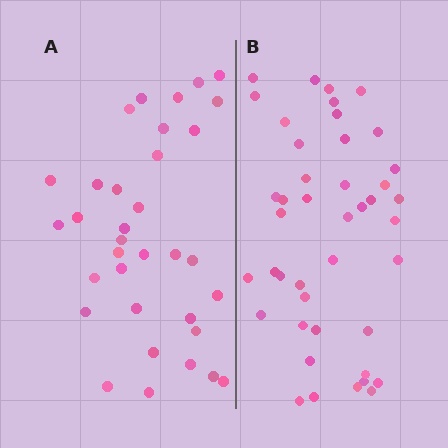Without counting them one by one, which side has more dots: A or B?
Region B (the right region) has more dots.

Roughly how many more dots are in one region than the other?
Region B has roughly 8 or so more dots than region A.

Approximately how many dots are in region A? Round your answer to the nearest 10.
About 30 dots. (The exact count is 34, which rounds to 30.)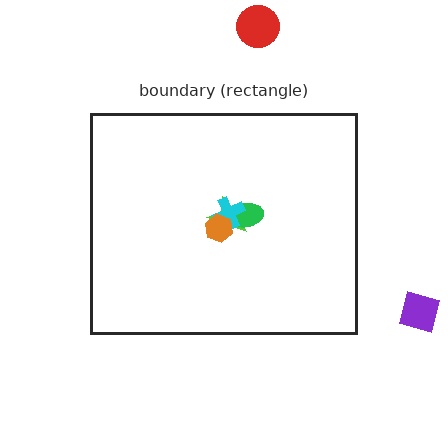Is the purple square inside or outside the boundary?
Outside.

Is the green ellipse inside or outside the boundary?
Inside.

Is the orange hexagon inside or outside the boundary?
Inside.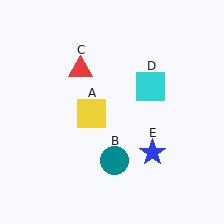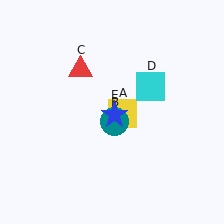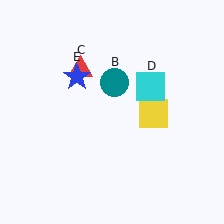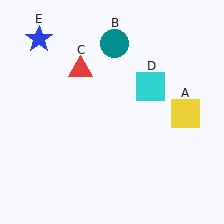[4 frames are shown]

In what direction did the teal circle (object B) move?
The teal circle (object B) moved up.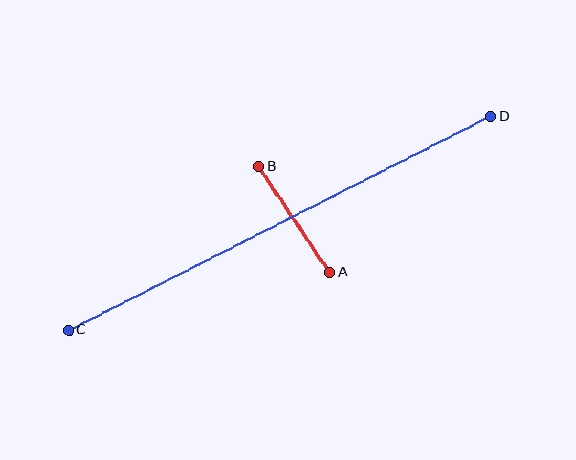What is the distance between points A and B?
The distance is approximately 128 pixels.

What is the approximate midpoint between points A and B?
The midpoint is at approximately (294, 220) pixels.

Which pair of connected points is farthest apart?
Points C and D are farthest apart.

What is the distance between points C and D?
The distance is approximately 474 pixels.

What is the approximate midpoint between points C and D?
The midpoint is at approximately (280, 223) pixels.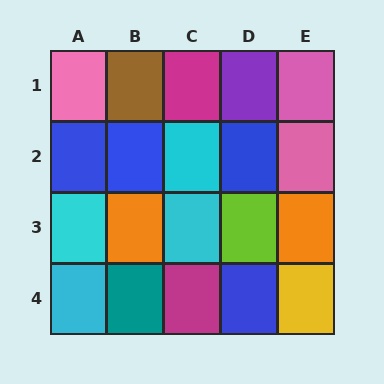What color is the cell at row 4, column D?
Blue.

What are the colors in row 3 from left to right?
Cyan, orange, cyan, lime, orange.